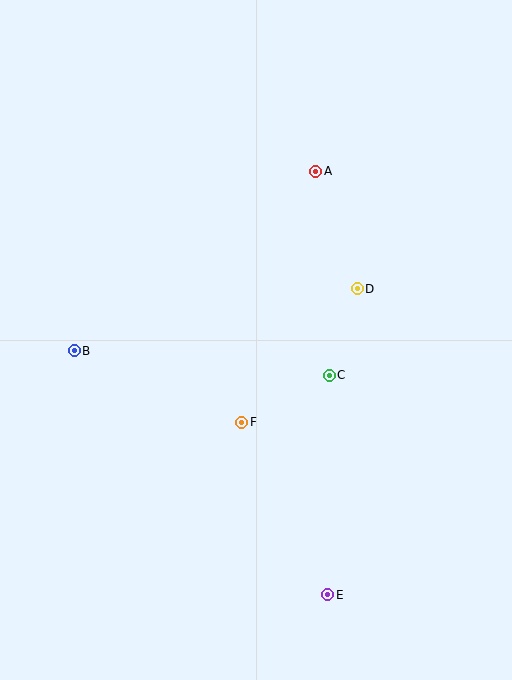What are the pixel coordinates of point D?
Point D is at (357, 289).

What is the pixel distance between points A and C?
The distance between A and C is 205 pixels.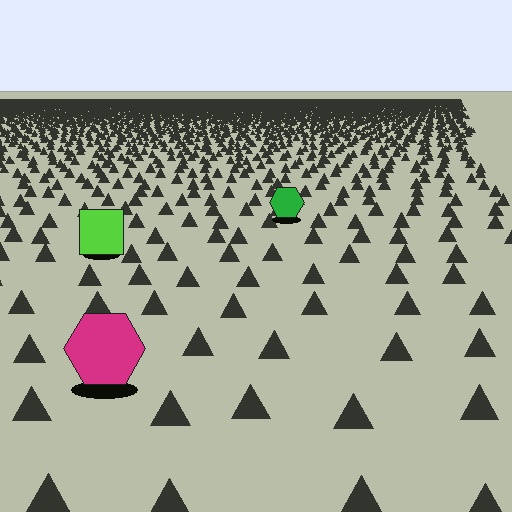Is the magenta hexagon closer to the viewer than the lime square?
Yes. The magenta hexagon is closer — you can tell from the texture gradient: the ground texture is coarser near it.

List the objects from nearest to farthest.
From nearest to farthest: the magenta hexagon, the lime square, the green hexagon.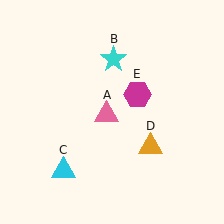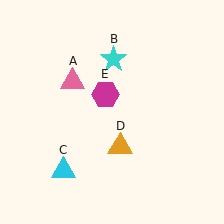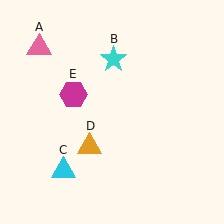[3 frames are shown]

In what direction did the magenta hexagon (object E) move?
The magenta hexagon (object E) moved left.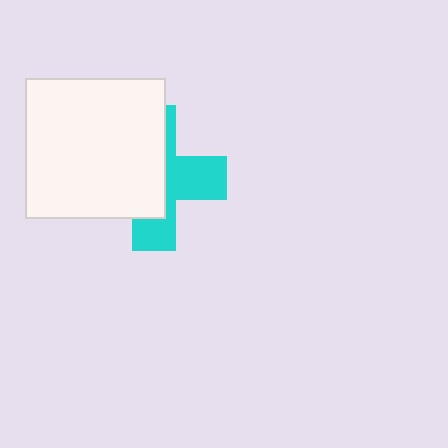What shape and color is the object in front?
The object in front is a white square.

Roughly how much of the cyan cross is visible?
A small part of it is visible (roughly 44%).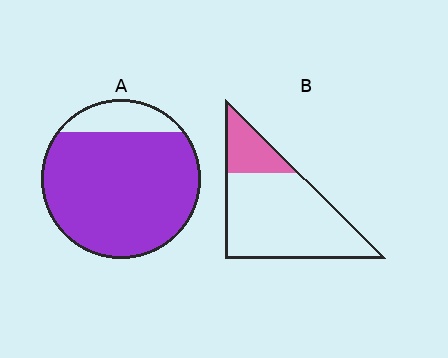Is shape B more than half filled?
No.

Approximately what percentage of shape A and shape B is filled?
A is approximately 85% and B is approximately 20%.